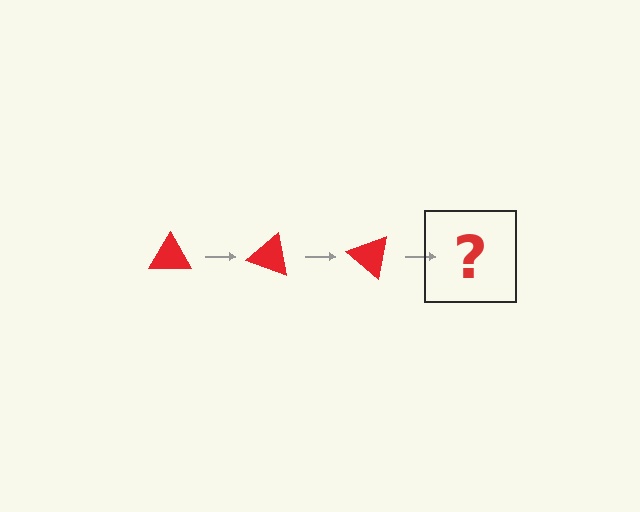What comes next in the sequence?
The next element should be a red triangle rotated 60 degrees.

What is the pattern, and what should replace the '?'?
The pattern is that the triangle rotates 20 degrees each step. The '?' should be a red triangle rotated 60 degrees.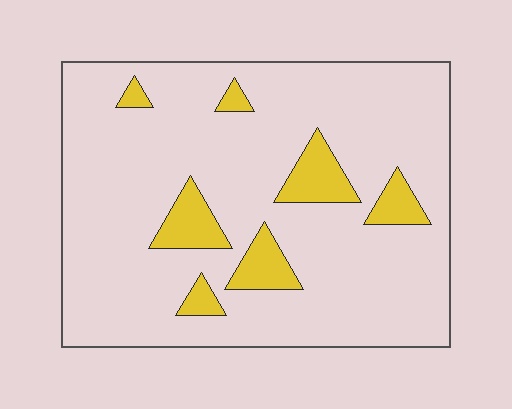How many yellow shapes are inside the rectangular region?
7.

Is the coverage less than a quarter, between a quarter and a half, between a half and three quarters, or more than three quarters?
Less than a quarter.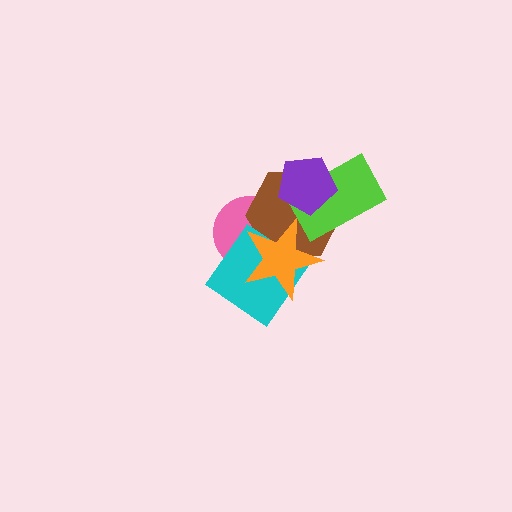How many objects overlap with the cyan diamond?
3 objects overlap with the cyan diamond.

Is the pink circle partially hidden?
Yes, it is partially covered by another shape.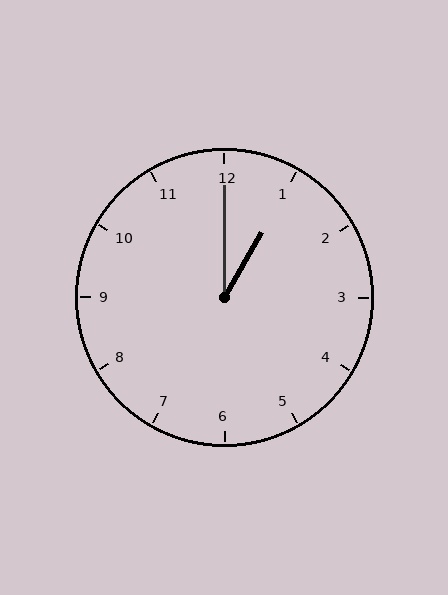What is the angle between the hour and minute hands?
Approximately 30 degrees.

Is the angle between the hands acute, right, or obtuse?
It is acute.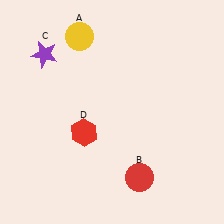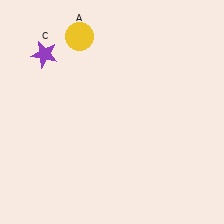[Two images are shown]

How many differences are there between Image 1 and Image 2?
There are 2 differences between the two images.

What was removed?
The red hexagon (D), the red circle (B) were removed in Image 2.